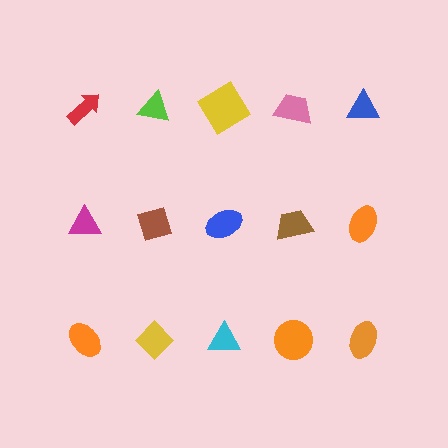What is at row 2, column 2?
A brown diamond.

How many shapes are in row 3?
5 shapes.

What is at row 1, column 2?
A lime triangle.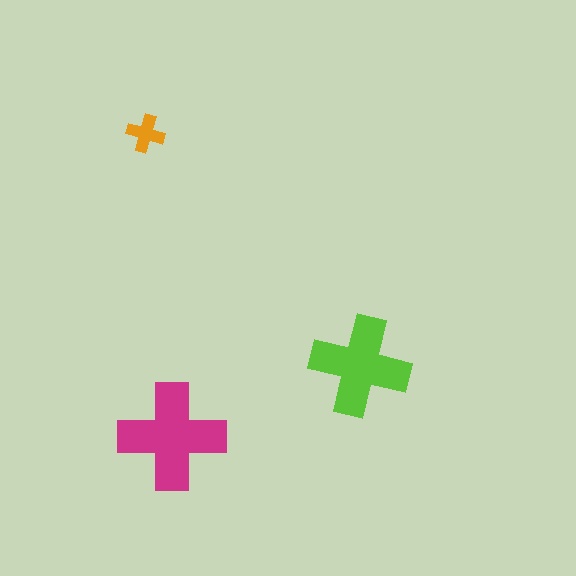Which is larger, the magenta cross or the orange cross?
The magenta one.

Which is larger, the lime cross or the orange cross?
The lime one.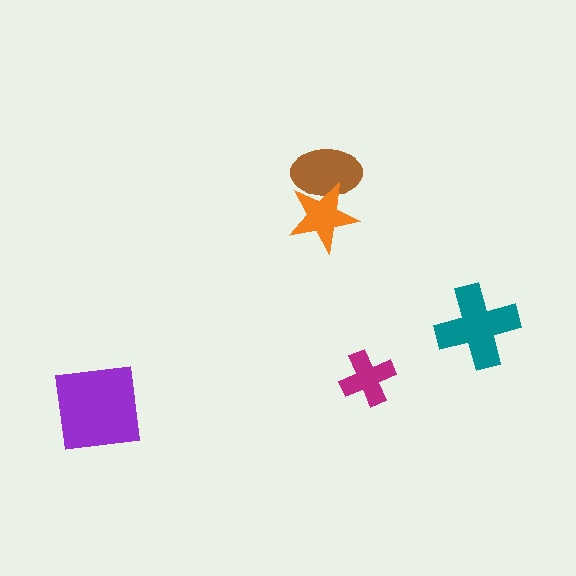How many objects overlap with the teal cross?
0 objects overlap with the teal cross.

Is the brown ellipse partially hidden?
Yes, it is partially covered by another shape.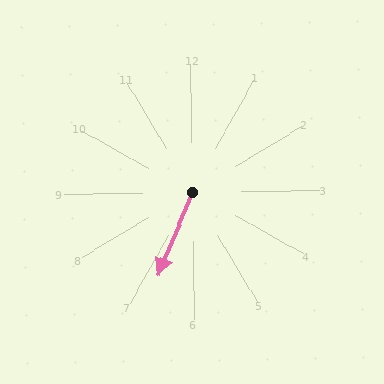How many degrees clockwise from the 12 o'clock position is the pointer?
Approximately 203 degrees.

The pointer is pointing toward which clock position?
Roughly 7 o'clock.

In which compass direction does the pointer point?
Southwest.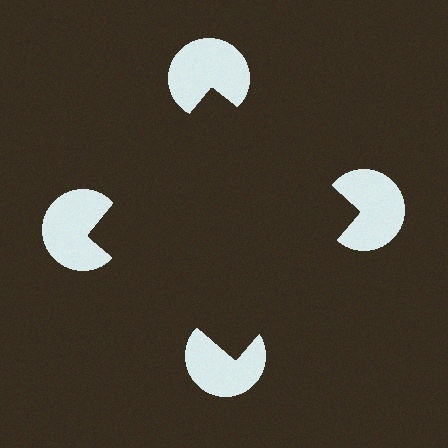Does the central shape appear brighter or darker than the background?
It typically appears slightly darker than the background, even though no actual brightness change is drawn.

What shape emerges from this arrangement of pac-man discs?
An illusory square — its edges are inferred from the aligned wedge cuts in the pac-man discs, not physically drawn.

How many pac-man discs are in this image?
There are 4 — one at each vertex of the illusory square.